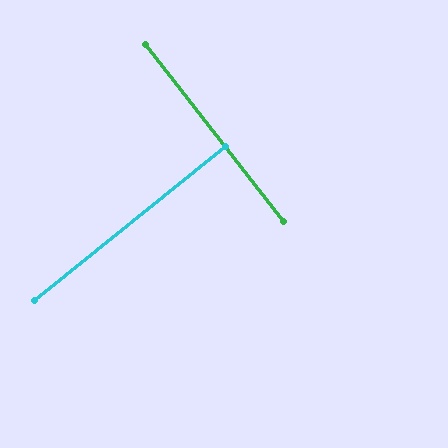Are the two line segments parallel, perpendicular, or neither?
Perpendicular — they meet at approximately 89°.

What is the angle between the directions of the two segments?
Approximately 89 degrees.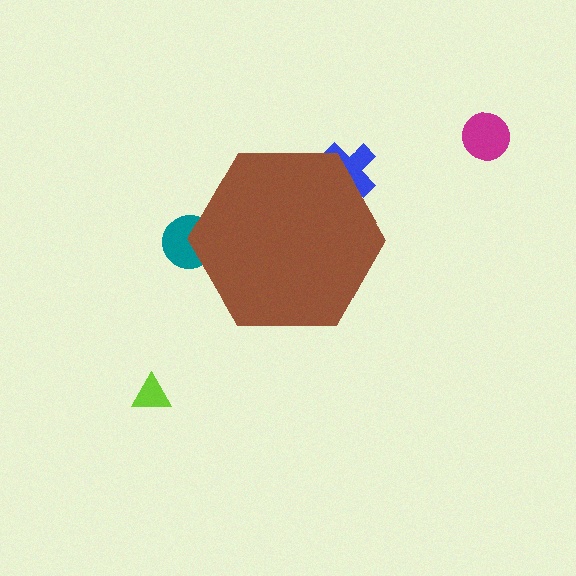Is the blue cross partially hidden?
Yes, the blue cross is partially hidden behind the brown hexagon.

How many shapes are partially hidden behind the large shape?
2 shapes are partially hidden.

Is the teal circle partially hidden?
Yes, the teal circle is partially hidden behind the brown hexagon.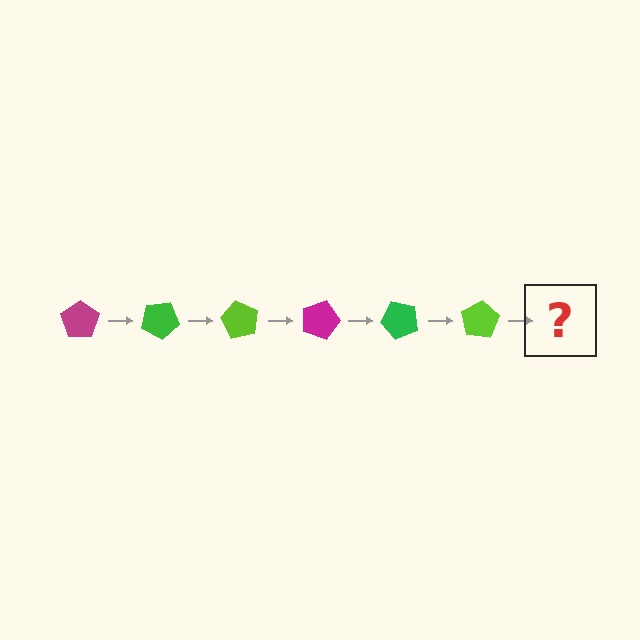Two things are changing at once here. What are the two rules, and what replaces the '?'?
The two rules are that it rotates 30 degrees each step and the color cycles through magenta, green, and lime. The '?' should be a magenta pentagon, rotated 180 degrees from the start.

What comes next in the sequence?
The next element should be a magenta pentagon, rotated 180 degrees from the start.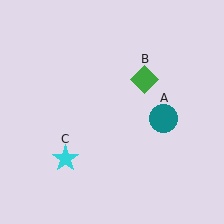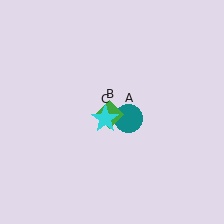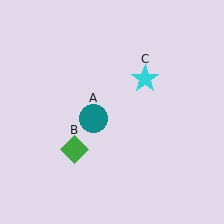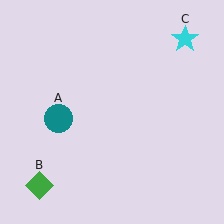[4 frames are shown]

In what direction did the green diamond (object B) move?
The green diamond (object B) moved down and to the left.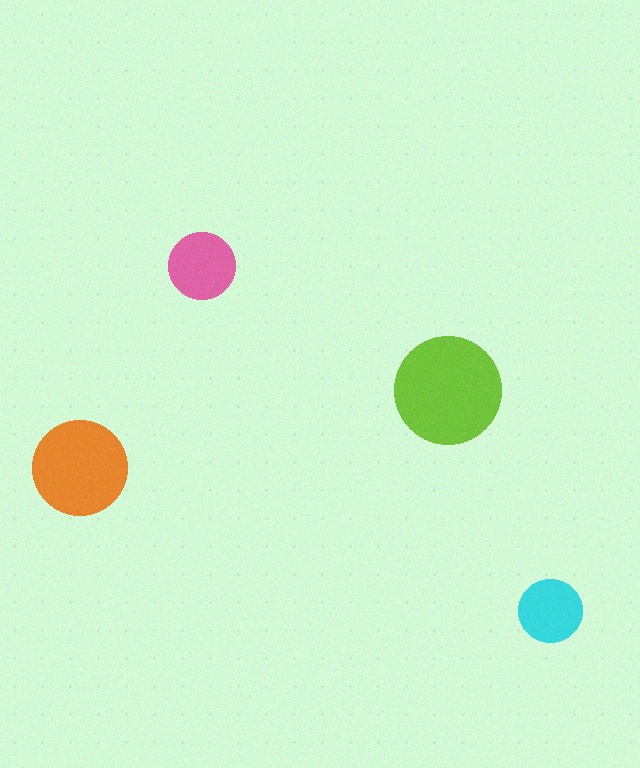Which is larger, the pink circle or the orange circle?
The orange one.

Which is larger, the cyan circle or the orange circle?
The orange one.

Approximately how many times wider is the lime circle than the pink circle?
About 1.5 times wider.